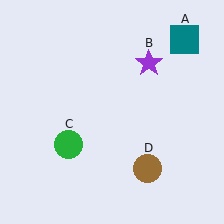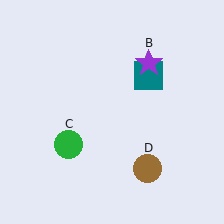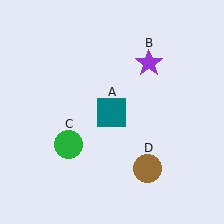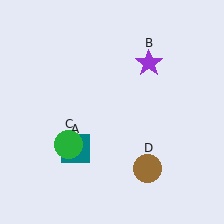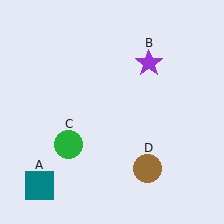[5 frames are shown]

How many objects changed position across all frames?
1 object changed position: teal square (object A).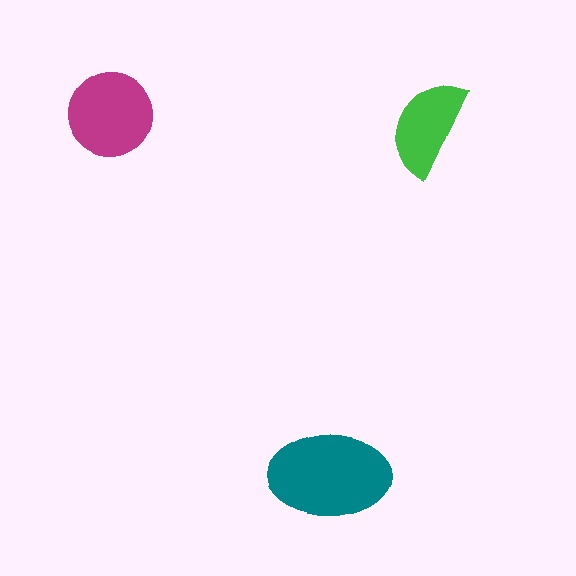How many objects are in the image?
There are 3 objects in the image.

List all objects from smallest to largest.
The green semicircle, the magenta circle, the teal ellipse.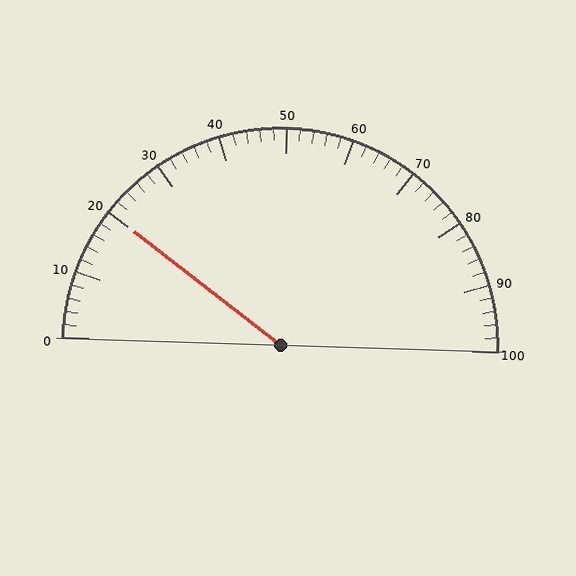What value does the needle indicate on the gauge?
The needle indicates approximately 20.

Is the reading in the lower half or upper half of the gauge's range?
The reading is in the lower half of the range (0 to 100).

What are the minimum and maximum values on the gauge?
The gauge ranges from 0 to 100.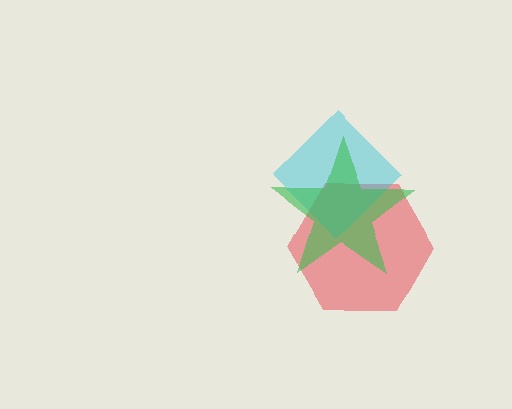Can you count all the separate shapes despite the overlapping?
Yes, there are 3 separate shapes.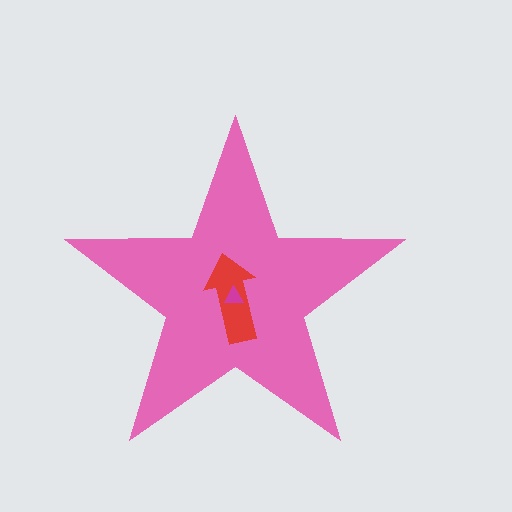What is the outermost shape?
The pink star.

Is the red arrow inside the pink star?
Yes.